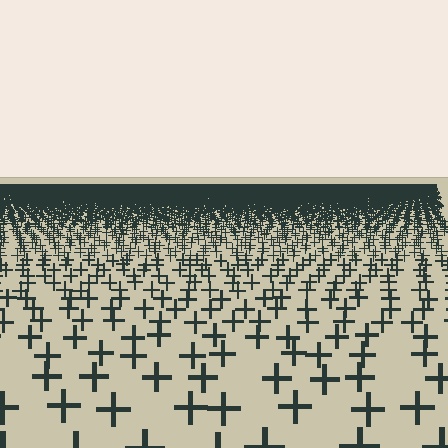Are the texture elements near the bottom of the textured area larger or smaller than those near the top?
Larger. Near the bottom, elements are closer to the viewer and appear at a bigger on-screen size.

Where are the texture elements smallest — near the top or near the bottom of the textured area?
Near the top.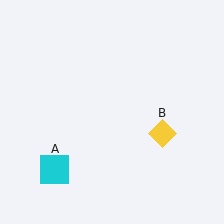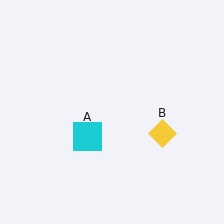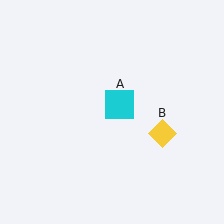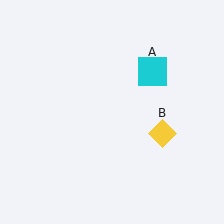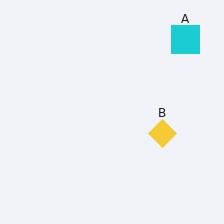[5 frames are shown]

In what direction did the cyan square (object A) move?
The cyan square (object A) moved up and to the right.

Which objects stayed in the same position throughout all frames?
Yellow diamond (object B) remained stationary.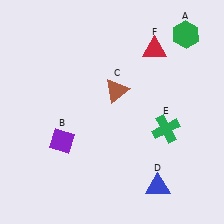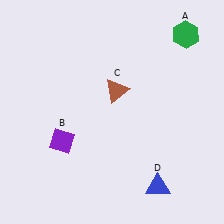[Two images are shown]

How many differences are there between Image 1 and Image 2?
There are 2 differences between the two images.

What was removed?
The green cross (E), the red triangle (F) were removed in Image 2.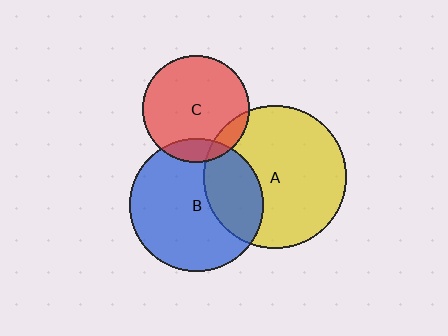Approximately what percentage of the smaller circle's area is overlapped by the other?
Approximately 10%.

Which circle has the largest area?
Circle A (yellow).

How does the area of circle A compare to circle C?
Approximately 1.8 times.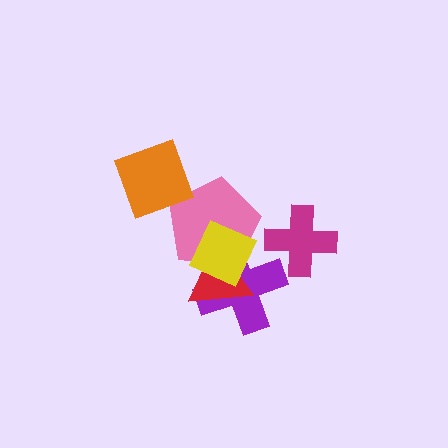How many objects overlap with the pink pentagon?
3 objects overlap with the pink pentagon.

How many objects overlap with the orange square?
0 objects overlap with the orange square.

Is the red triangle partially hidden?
Yes, it is partially covered by another shape.